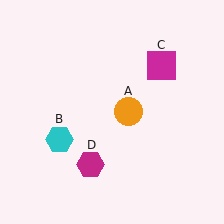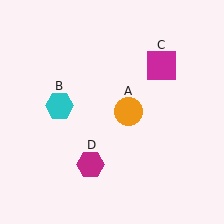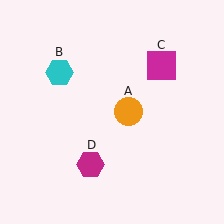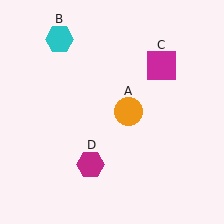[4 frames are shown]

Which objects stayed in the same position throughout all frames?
Orange circle (object A) and magenta square (object C) and magenta hexagon (object D) remained stationary.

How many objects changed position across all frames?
1 object changed position: cyan hexagon (object B).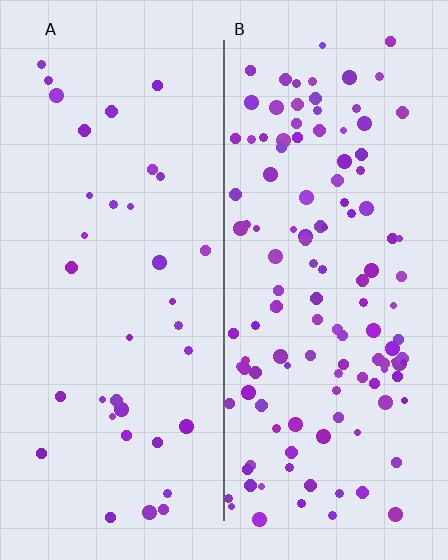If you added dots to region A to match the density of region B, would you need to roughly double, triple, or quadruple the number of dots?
Approximately quadruple.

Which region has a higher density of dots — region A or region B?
B (the right).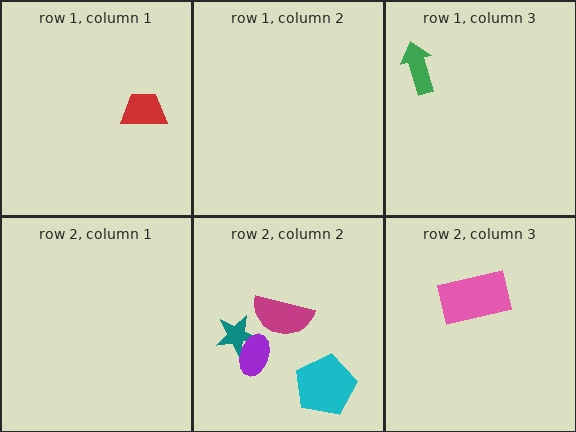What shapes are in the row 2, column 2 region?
The teal star, the cyan pentagon, the purple ellipse, the magenta semicircle.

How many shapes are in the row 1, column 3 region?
1.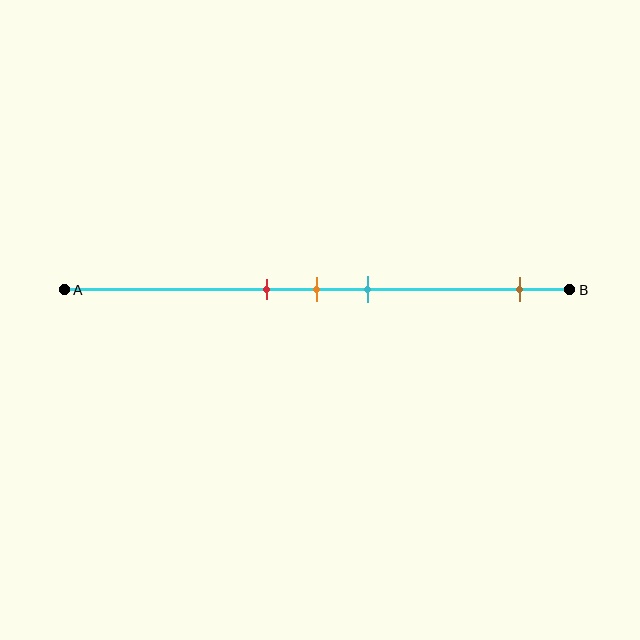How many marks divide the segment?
There are 4 marks dividing the segment.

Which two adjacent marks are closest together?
The red and orange marks are the closest adjacent pair.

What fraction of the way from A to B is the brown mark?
The brown mark is approximately 90% (0.9) of the way from A to B.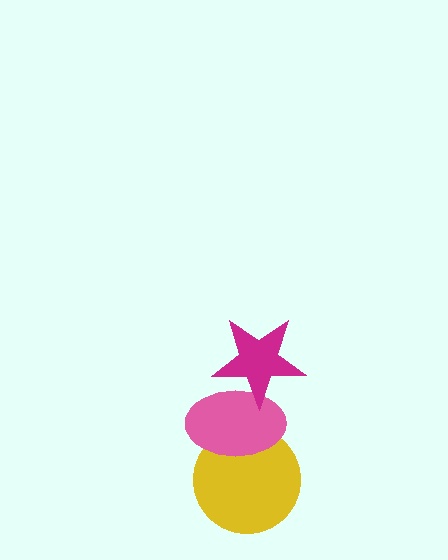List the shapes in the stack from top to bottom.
From top to bottom: the magenta star, the pink ellipse, the yellow circle.